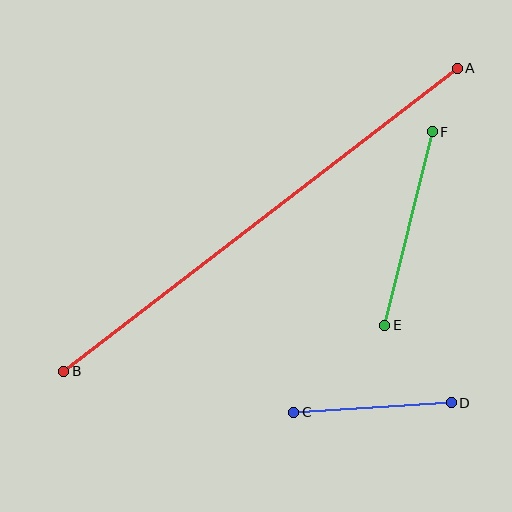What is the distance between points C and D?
The distance is approximately 158 pixels.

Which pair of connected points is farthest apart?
Points A and B are farthest apart.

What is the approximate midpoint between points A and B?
The midpoint is at approximately (260, 220) pixels.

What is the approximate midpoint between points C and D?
The midpoint is at approximately (373, 407) pixels.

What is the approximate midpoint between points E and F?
The midpoint is at approximately (408, 228) pixels.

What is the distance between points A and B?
The distance is approximately 497 pixels.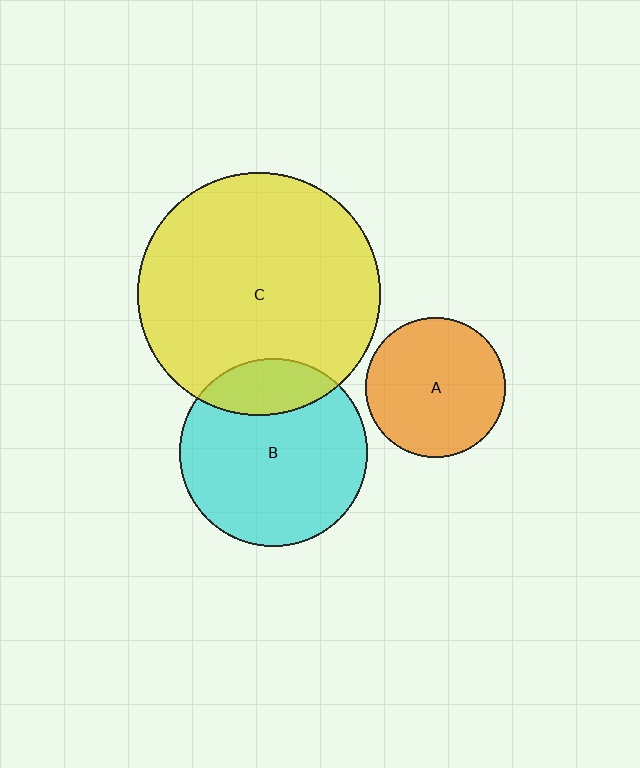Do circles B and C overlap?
Yes.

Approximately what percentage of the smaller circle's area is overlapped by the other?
Approximately 20%.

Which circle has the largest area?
Circle C (yellow).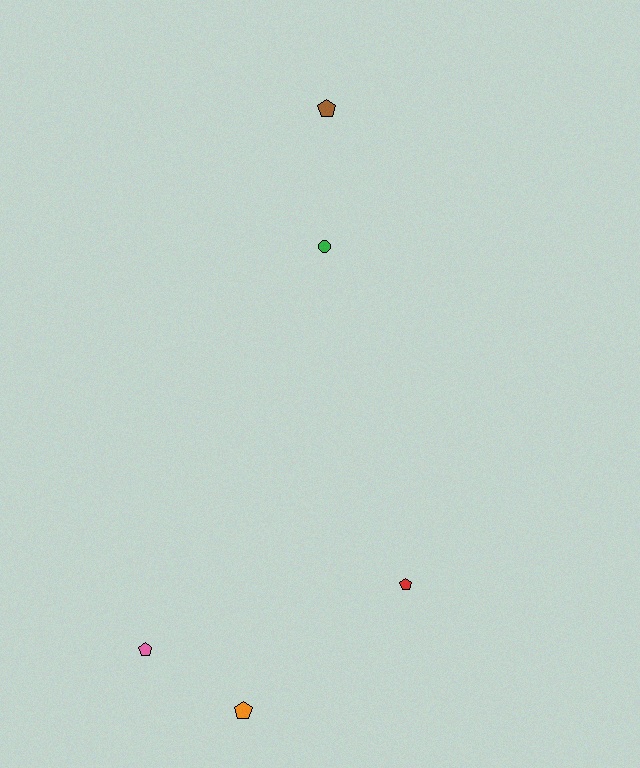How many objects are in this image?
There are 5 objects.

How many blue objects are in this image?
There are no blue objects.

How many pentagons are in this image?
There are 4 pentagons.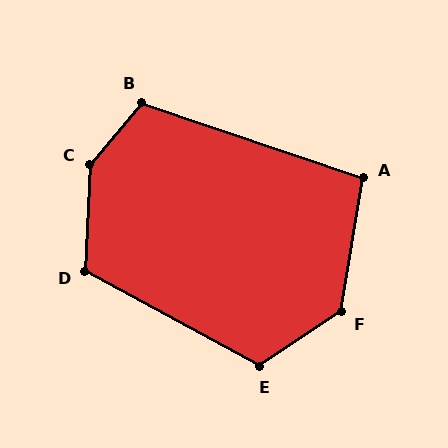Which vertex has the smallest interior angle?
A, at approximately 100 degrees.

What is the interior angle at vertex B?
Approximately 111 degrees (obtuse).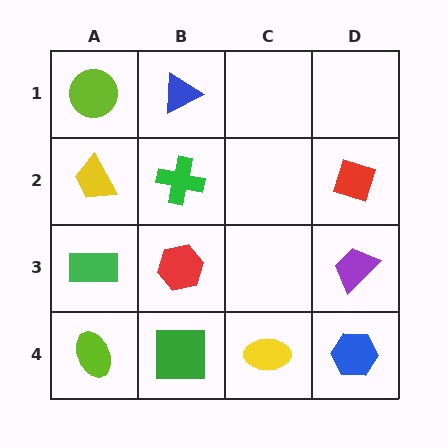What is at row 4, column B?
A green square.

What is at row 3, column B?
A red hexagon.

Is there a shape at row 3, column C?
No, that cell is empty.